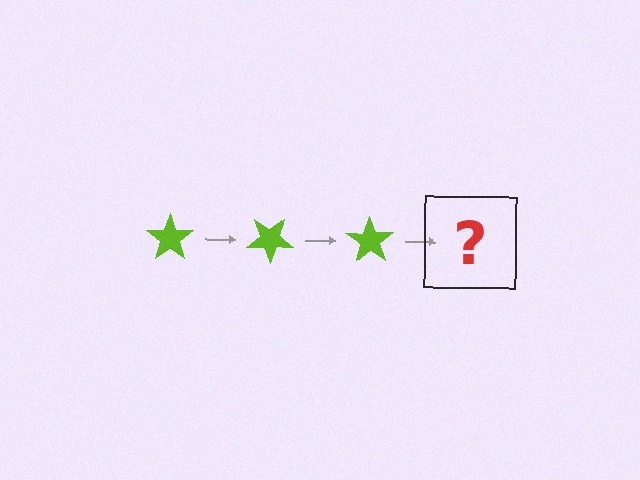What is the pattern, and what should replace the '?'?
The pattern is that the star rotates 35 degrees each step. The '?' should be a lime star rotated 105 degrees.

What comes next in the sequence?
The next element should be a lime star rotated 105 degrees.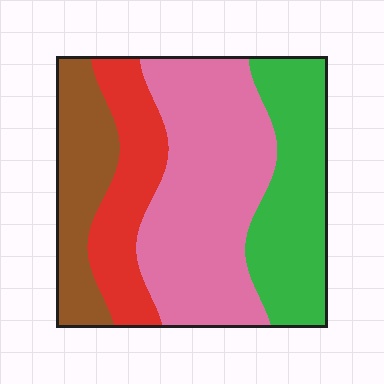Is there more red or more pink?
Pink.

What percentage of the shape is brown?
Brown takes up about one sixth (1/6) of the shape.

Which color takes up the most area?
Pink, at roughly 40%.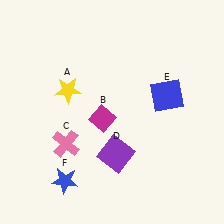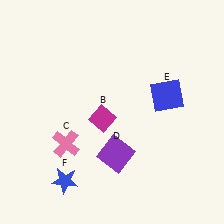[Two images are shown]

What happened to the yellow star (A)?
The yellow star (A) was removed in Image 2. It was in the top-left area of Image 1.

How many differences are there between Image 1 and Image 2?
There is 1 difference between the two images.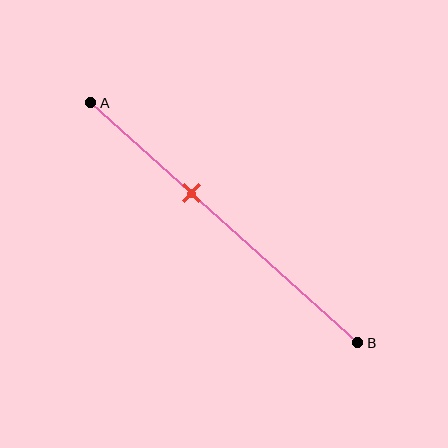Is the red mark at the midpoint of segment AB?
No, the mark is at about 40% from A, not at the 50% midpoint.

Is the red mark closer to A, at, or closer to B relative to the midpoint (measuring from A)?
The red mark is closer to point A than the midpoint of segment AB.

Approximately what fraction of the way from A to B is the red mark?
The red mark is approximately 40% of the way from A to B.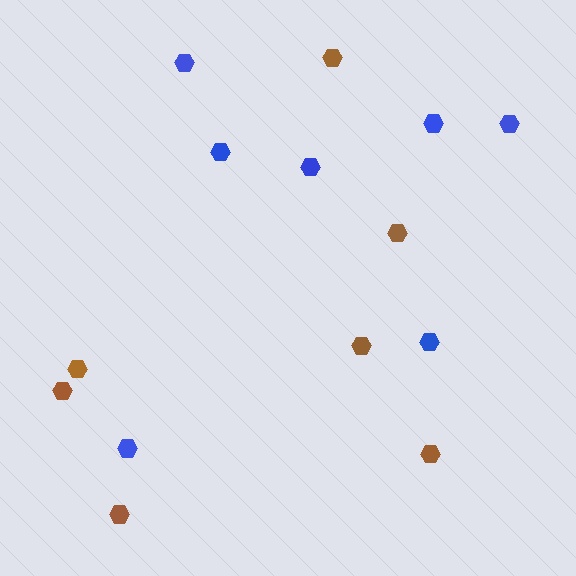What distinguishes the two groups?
There are 2 groups: one group of brown hexagons (7) and one group of blue hexagons (7).